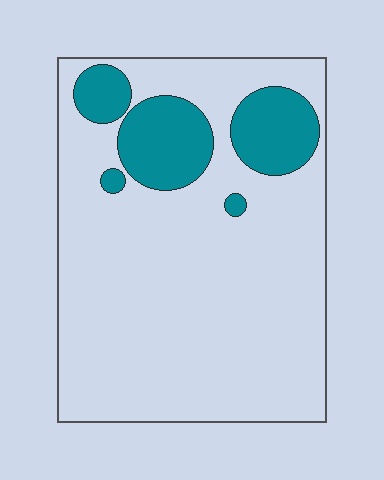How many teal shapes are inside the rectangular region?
5.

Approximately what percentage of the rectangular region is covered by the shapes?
Approximately 20%.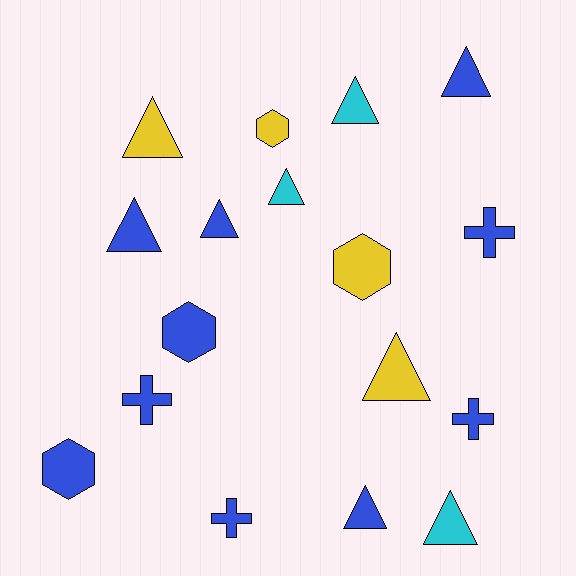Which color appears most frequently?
Blue, with 10 objects.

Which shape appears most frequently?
Triangle, with 9 objects.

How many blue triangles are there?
There are 4 blue triangles.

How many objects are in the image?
There are 17 objects.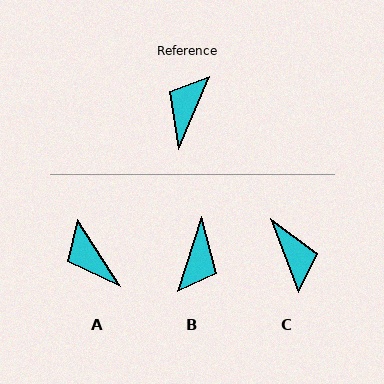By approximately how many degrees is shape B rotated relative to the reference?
Approximately 175 degrees clockwise.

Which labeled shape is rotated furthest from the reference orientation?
B, about 175 degrees away.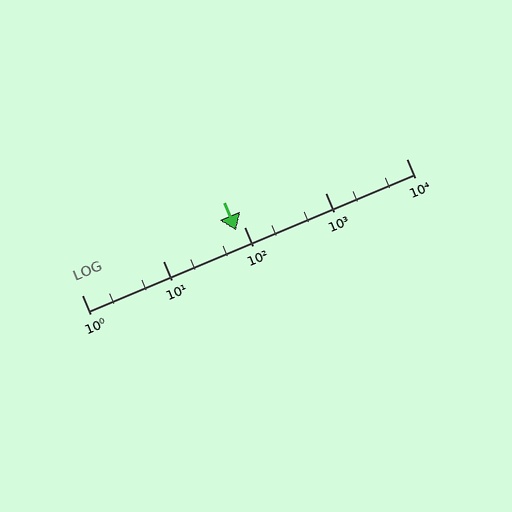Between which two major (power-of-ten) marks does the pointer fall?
The pointer is between 10 and 100.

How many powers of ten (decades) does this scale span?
The scale spans 4 decades, from 1 to 10000.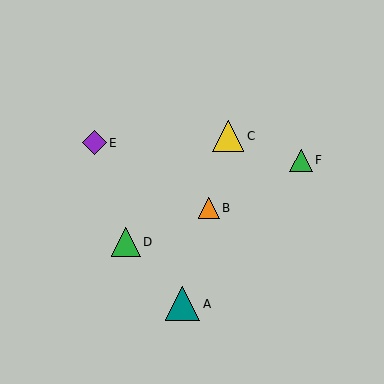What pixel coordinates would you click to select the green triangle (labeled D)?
Click at (126, 242) to select the green triangle D.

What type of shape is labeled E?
Shape E is a purple diamond.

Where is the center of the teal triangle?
The center of the teal triangle is at (183, 304).